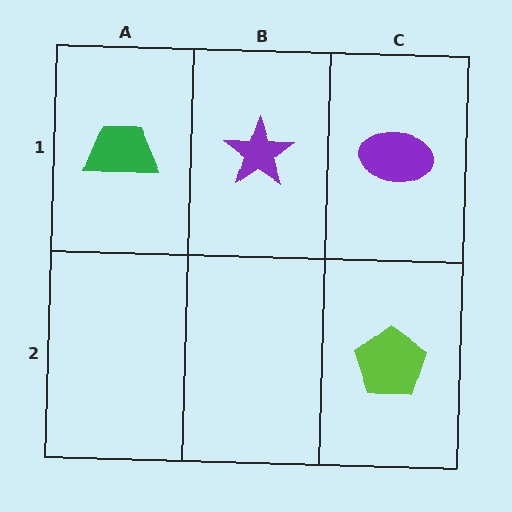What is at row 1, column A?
A green trapezoid.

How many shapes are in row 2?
1 shape.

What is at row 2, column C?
A lime pentagon.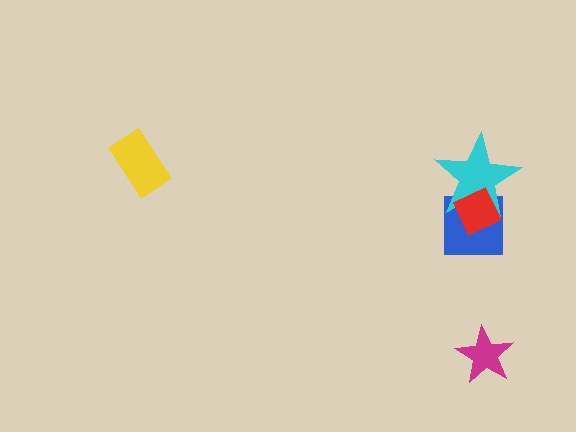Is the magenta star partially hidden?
No, no other shape covers it.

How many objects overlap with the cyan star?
2 objects overlap with the cyan star.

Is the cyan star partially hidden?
Yes, it is partially covered by another shape.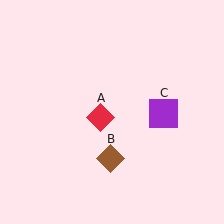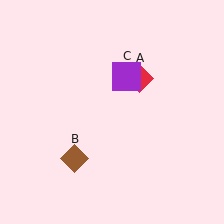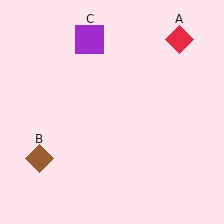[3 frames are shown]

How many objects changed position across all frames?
3 objects changed position: red diamond (object A), brown diamond (object B), purple square (object C).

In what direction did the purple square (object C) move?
The purple square (object C) moved up and to the left.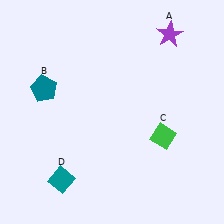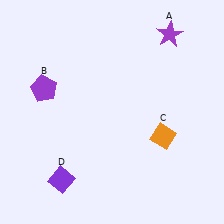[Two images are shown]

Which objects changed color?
B changed from teal to purple. C changed from green to orange. D changed from teal to purple.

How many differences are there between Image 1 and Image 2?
There are 3 differences between the two images.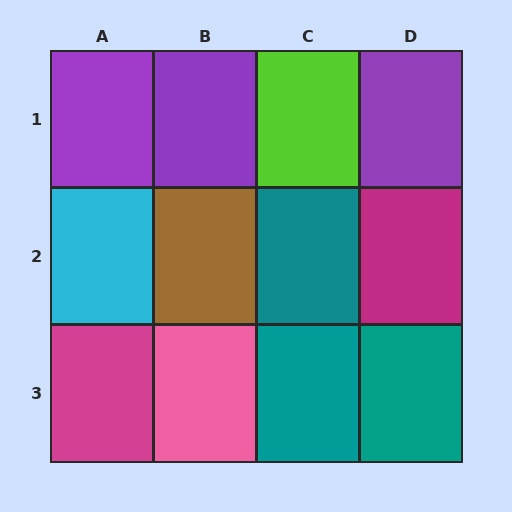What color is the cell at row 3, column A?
Magenta.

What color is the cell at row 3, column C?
Teal.